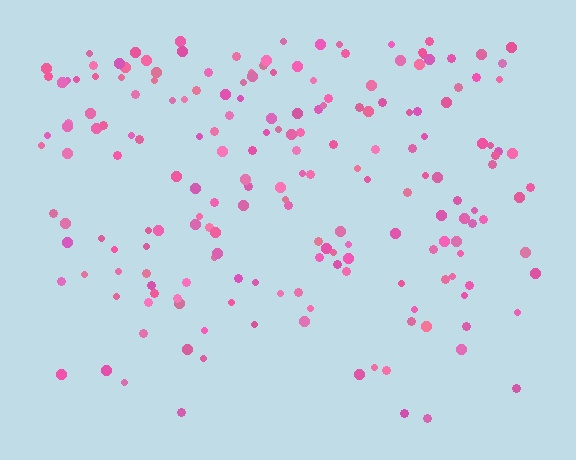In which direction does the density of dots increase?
From bottom to top, with the top side densest.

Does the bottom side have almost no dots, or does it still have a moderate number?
Still a moderate number, just noticeably fewer than the top.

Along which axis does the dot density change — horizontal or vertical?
Vertical.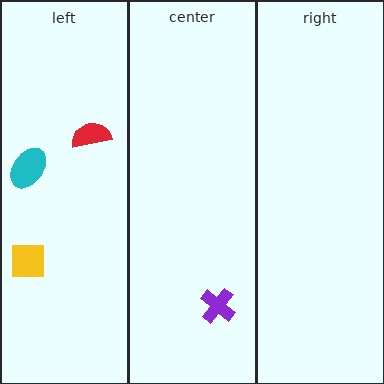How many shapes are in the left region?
3.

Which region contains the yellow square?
The left region.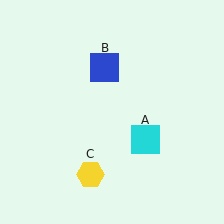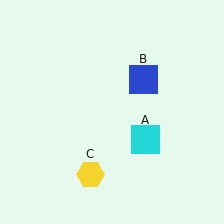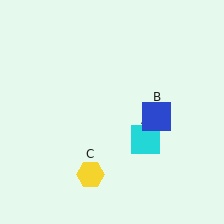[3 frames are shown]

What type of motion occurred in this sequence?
The blue square (object B) rotated clockwise around the center of the scene.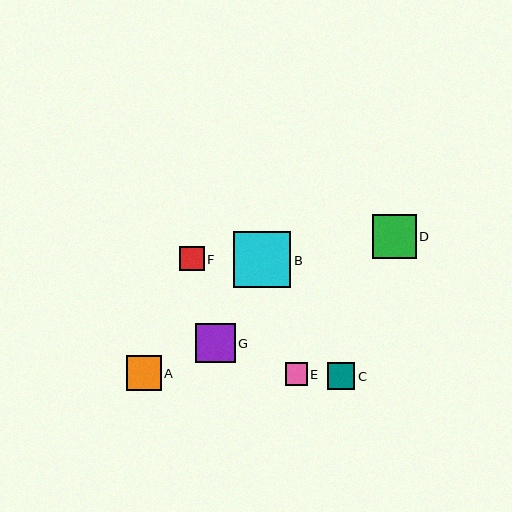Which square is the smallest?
Square E is the smallest with a size of approximately 22 pixels.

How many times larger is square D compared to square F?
Square D is approximately 1.8 times the size of square F.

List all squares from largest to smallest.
From largest to smallest: B, D, G, A, C, F, E.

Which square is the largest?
Square B is the largest with a size of approximately 57 pixels.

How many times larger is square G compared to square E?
Square G is approximately 1.8 times the size of square E.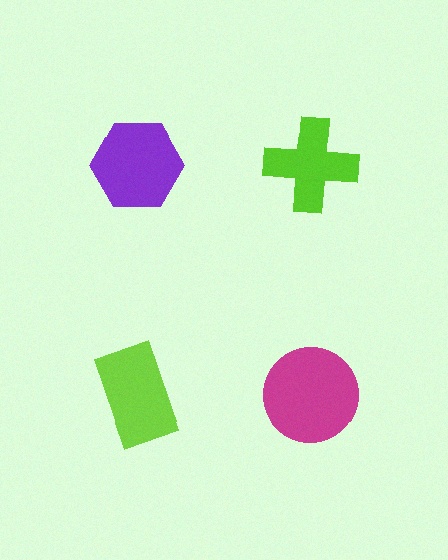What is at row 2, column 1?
A lime rectangle.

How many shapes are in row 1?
2 shapes.